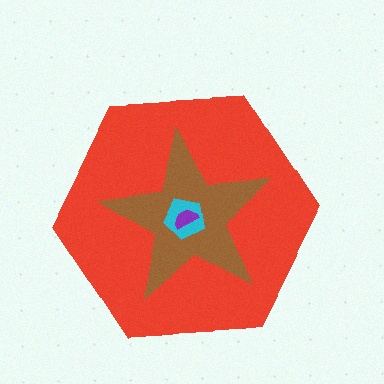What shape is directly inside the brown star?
The cyan pentagon.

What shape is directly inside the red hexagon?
The brown star.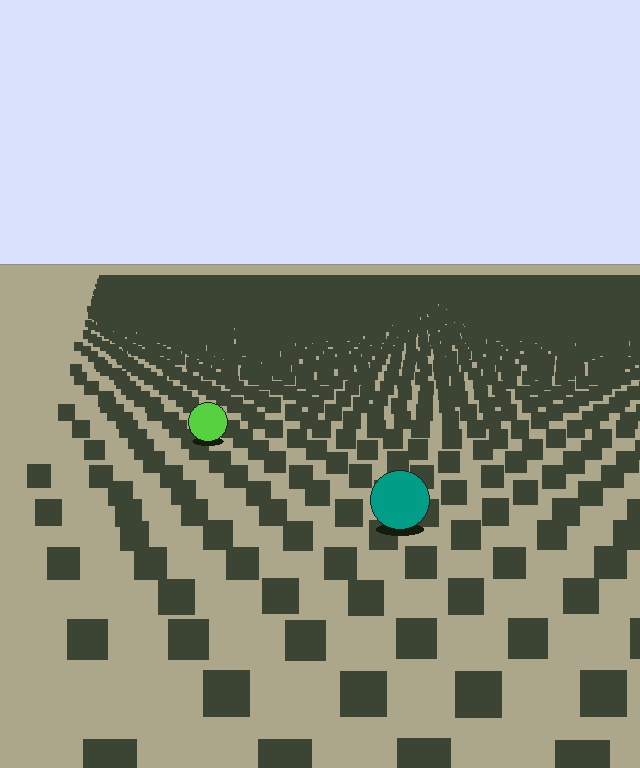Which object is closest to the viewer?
The teal circle is closest. The texture marks near it are larger and more spread out.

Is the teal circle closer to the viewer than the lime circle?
Yes. The teal circle is closer — you can tell from the texture gradient: the ground texture is coarser near it.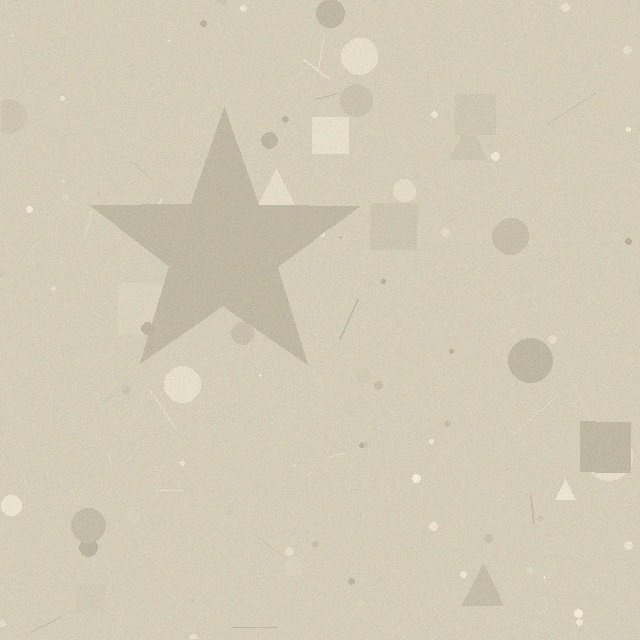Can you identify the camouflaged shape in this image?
The camouflaged shape is a star.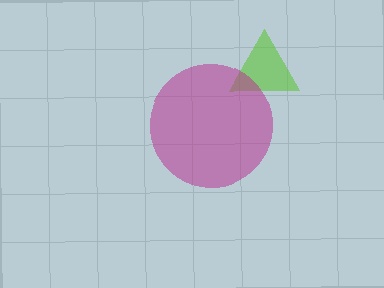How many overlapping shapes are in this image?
There are 2 overlapping shapes in the image.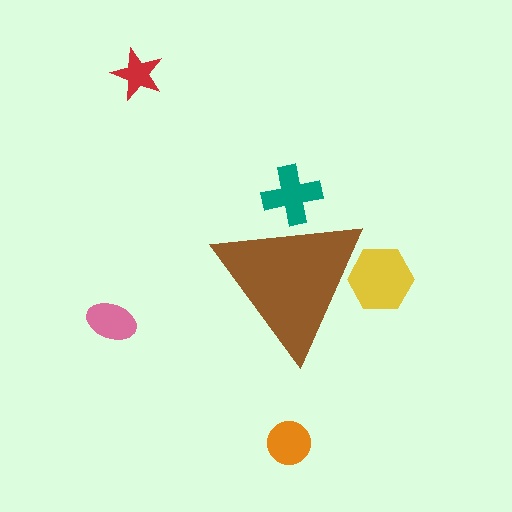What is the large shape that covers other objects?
A brown triangle.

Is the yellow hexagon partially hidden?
Yes, the yellow hexagon is partially hidden behind the brown triangle.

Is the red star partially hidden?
No, the red star is fully visible.